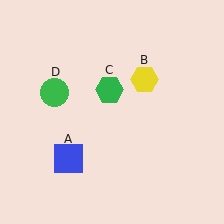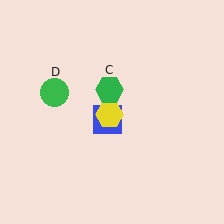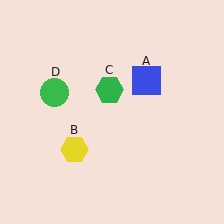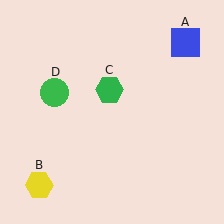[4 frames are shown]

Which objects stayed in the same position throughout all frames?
Green hexagon (object C) and green circle (object D) remained stationary.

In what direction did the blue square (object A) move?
The blue square (object A) moved up and to the right.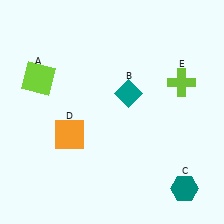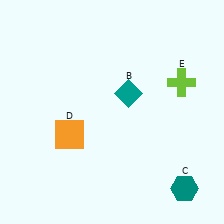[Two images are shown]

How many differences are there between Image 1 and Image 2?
There is 1 difference between the two images.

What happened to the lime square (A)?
The lime square (A) was removed in Image 2. It was in the top-left area of Image 1.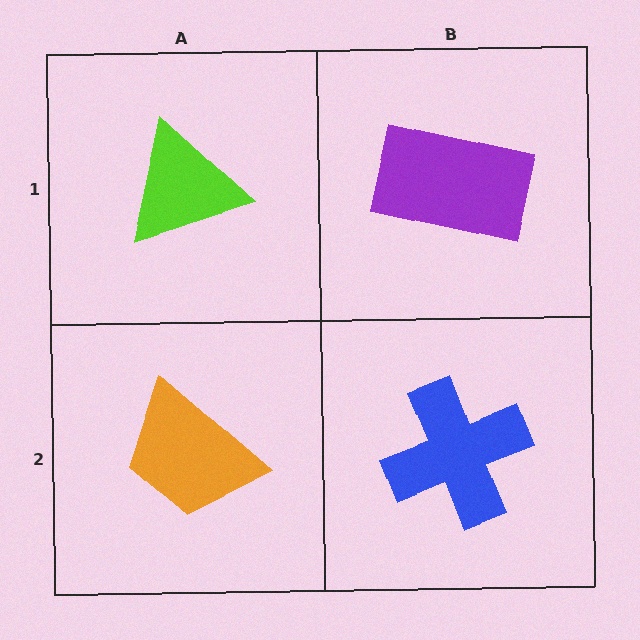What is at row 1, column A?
A lime triangle.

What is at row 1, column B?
A purple rectangle.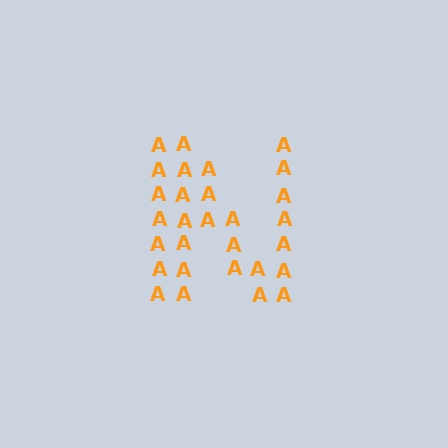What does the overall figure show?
The overall figure shows the letter N.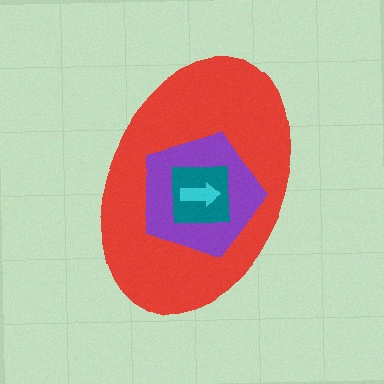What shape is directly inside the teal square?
The cyan arrow.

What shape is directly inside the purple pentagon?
The teal square.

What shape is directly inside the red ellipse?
The purple pentagon.